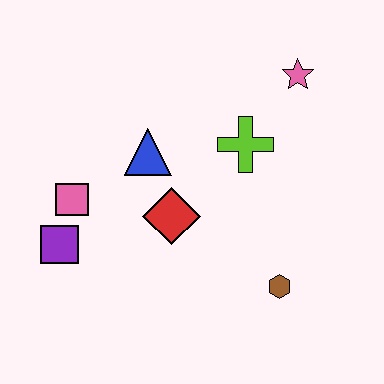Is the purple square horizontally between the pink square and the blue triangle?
No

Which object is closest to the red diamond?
The blue triangle is closest to the red diamond.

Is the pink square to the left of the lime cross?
Yes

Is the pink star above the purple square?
Yes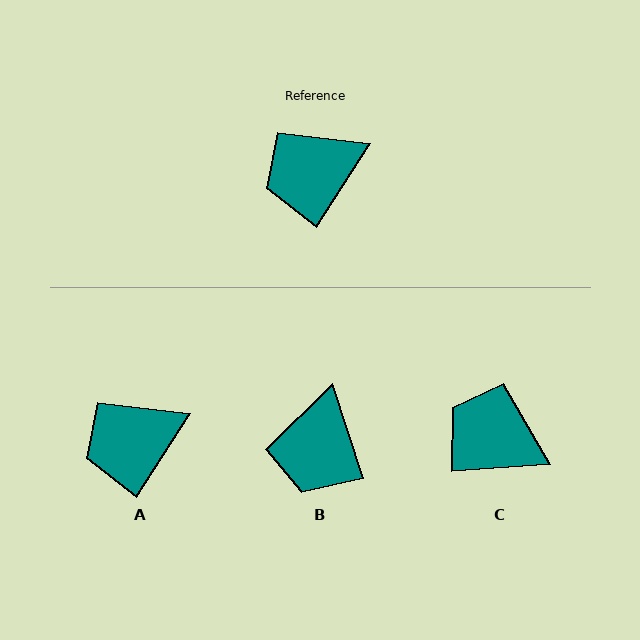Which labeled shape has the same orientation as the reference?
A.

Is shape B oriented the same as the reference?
No, it is off by about 51 degrees.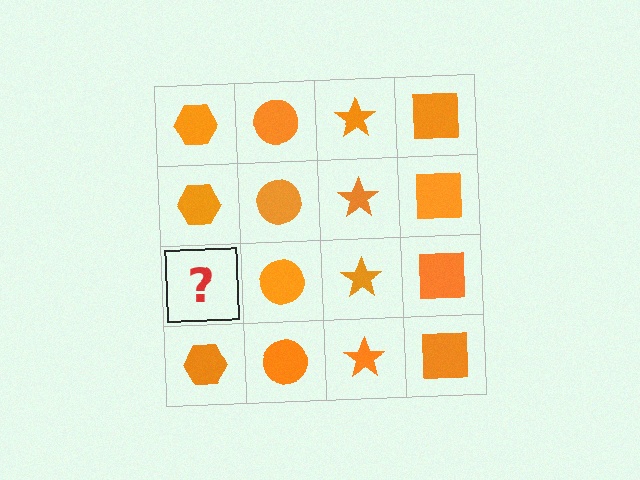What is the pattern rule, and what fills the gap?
The rule is that each column has a consistent shape. The gap should be filled with an orange hexagon.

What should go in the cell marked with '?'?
The missing cell should contain an orange hexagon.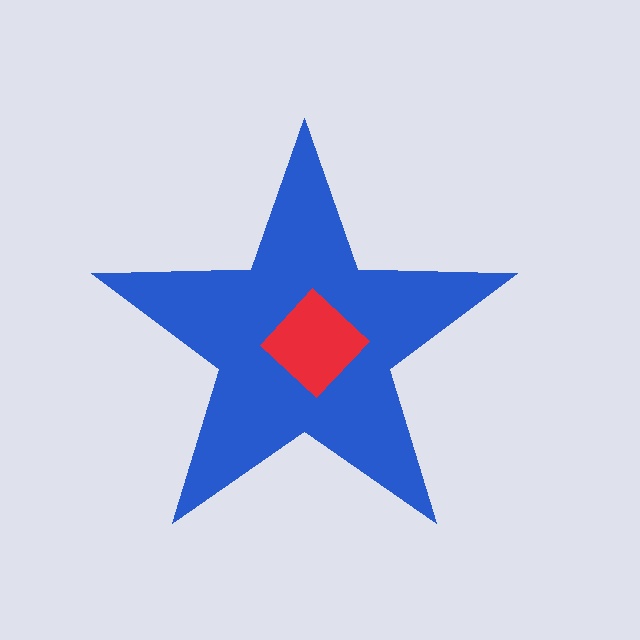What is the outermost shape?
The blue star.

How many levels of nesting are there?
2.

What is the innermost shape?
The red diamond.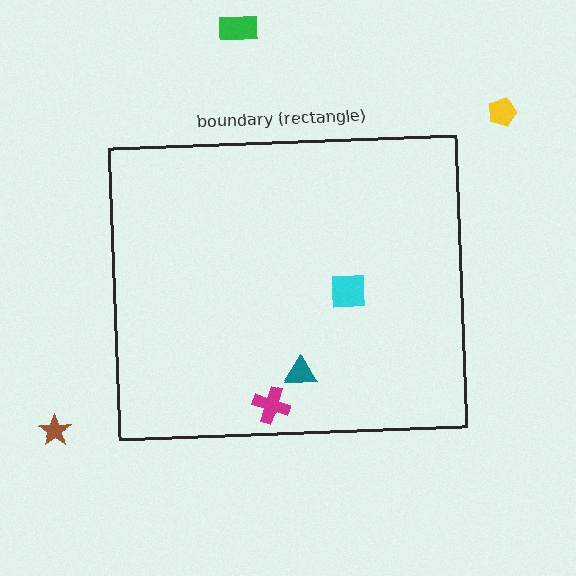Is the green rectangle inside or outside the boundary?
Outside.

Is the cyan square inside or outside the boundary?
Inside.